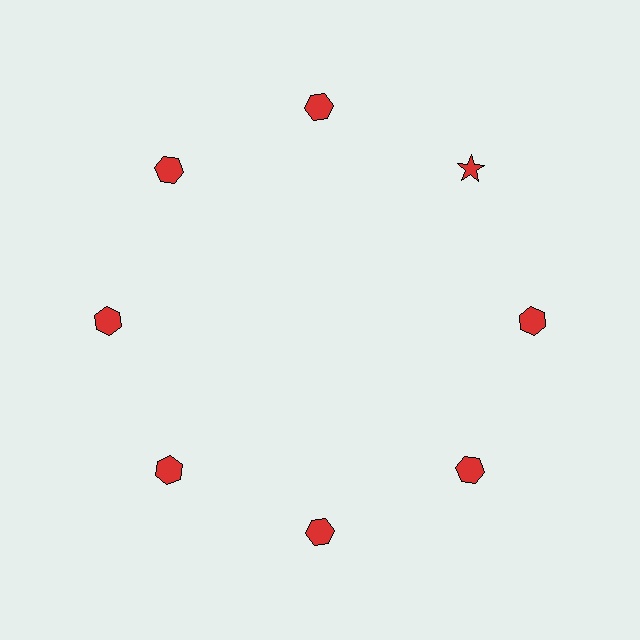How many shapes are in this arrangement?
There are 8 shapes arranged in a ring pattern.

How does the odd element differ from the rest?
It has a different shape: star instead of hexagon.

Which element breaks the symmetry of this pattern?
The red star at roughly the 2 o'clock position breaks the symmetry. All other shapes are red hexagons.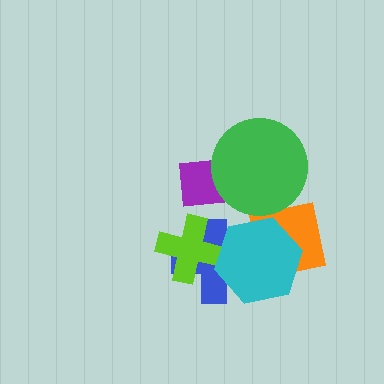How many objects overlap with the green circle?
2 objects overlap with the green circle.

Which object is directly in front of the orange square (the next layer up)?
The cyan hexagon is directly in front of the orange square.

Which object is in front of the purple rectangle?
The green circle is in front of the purple rectangle.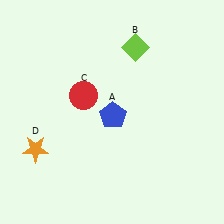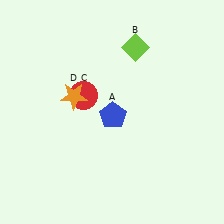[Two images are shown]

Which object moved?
The orange star (D) moved up.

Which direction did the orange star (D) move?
The orange star (D) moved up.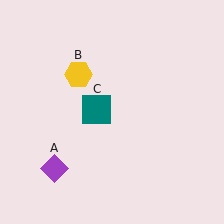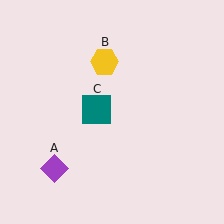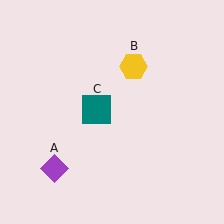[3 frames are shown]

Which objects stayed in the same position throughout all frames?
Purple diamond (object A) and teal square (object C) remained stationary.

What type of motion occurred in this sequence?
The yellow hexagon (object B) rotated clockwise around the center of the scene.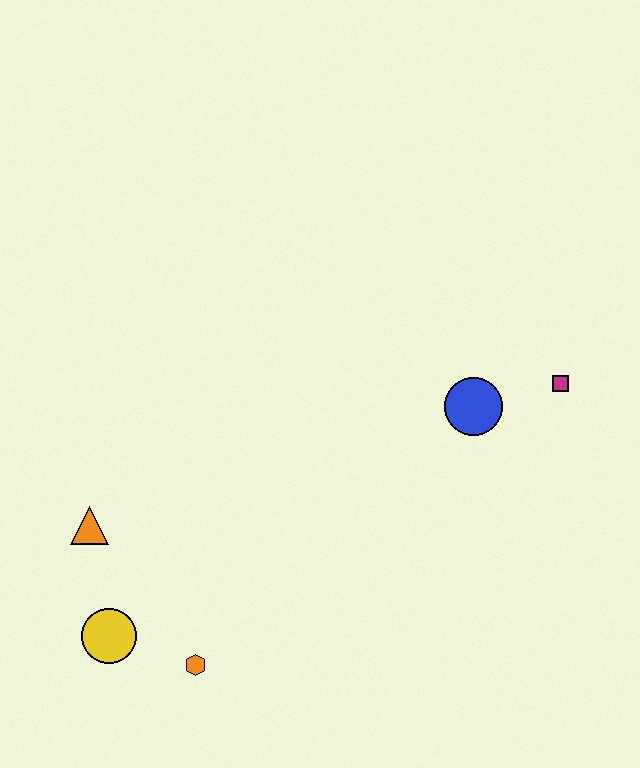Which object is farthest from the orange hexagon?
The magenta square is farthest from the orange hexagon.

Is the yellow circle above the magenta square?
No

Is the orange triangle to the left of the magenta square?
Yes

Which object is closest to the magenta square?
The blue circle is closest to the magenta square.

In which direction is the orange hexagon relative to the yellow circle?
The orange hexagon is to the right of the yellow circle.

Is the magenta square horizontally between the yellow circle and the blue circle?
No